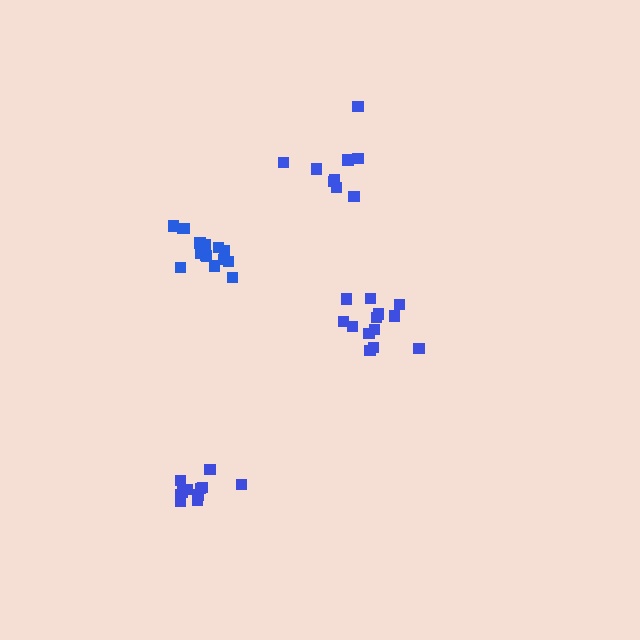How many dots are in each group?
Group 1: 9 dots, Group 2: 13 dots, Group 3: 15 dots, Group 4: 11 dots (48 total).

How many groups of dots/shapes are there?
There are 4 groups.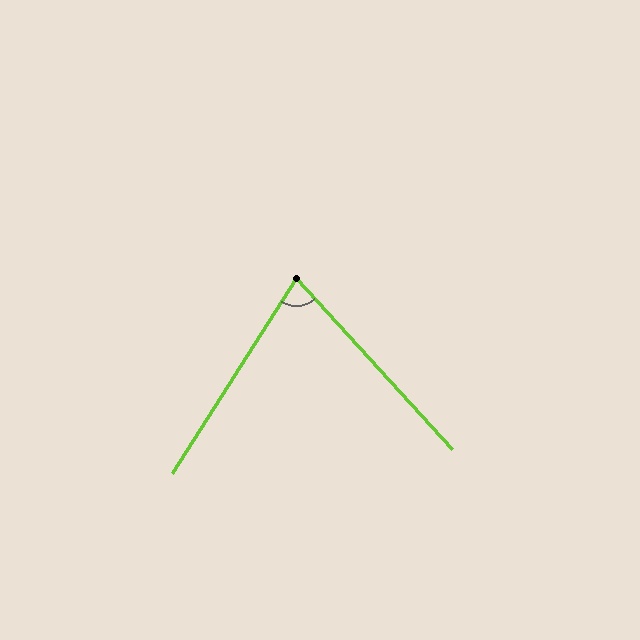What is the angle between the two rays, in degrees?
Approximately 75 degrees.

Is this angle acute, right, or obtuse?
It is acute.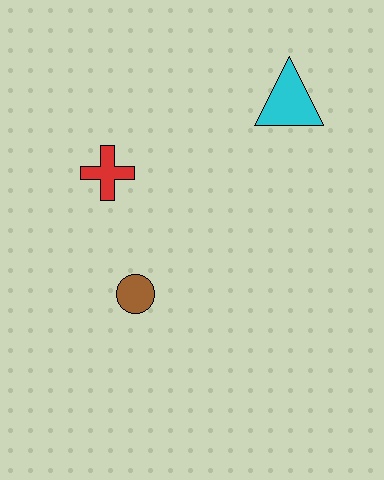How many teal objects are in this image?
There are no teal objects.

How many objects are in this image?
There are 3 objects.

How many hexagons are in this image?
There are no hexagons.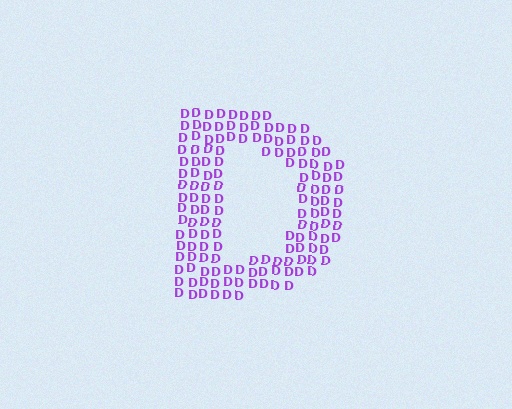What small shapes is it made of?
It is made of small letter D's.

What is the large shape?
The large shape is the letter D.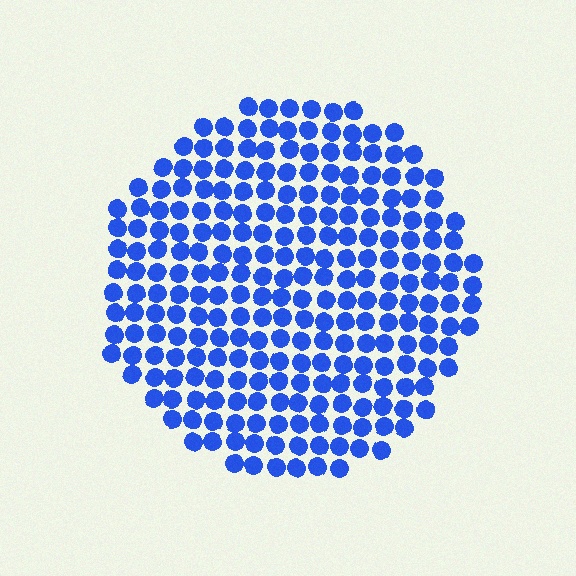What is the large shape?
The large shape is a circle.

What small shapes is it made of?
It is made of small circles.